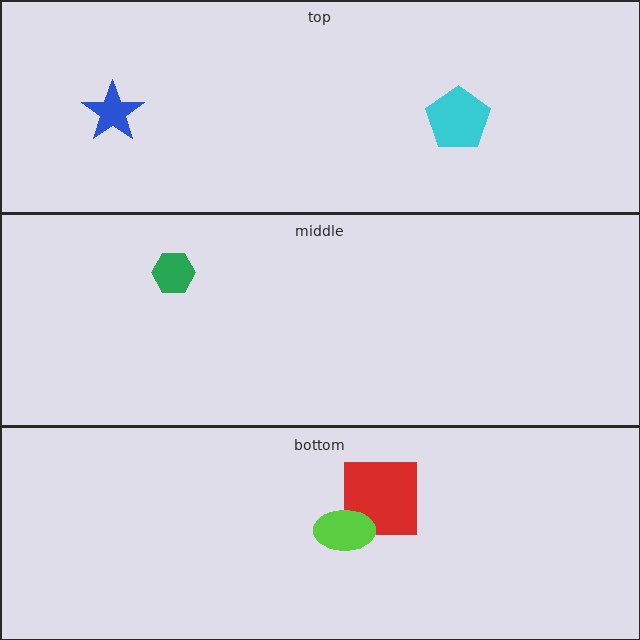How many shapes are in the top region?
2.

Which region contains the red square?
The bottom region.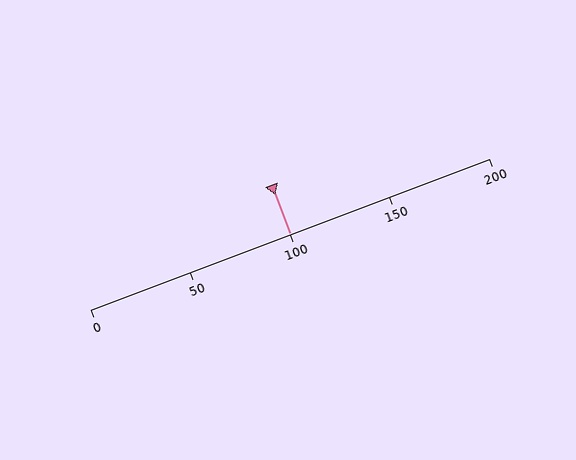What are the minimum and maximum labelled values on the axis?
The axis runs from 0 to 200.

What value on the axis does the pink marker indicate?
The marker indicates approximately 100.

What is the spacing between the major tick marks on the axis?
The major ticks are spaced 50 apart.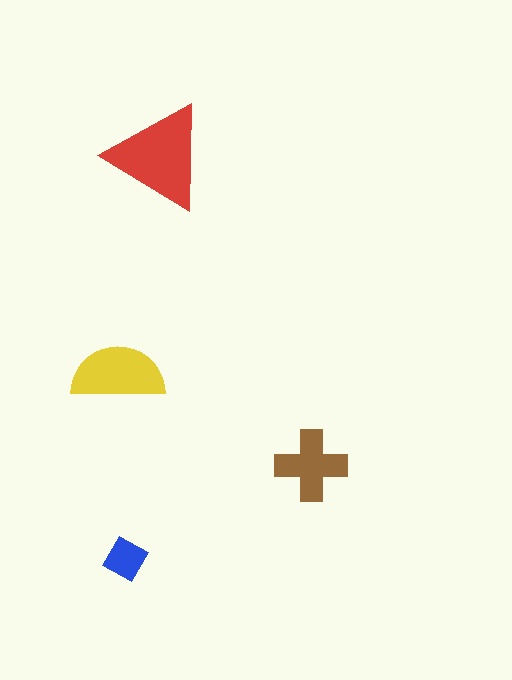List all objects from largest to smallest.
The red triangle, the yellow semicircle, the brown cross, the blue square.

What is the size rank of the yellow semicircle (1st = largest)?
2nd.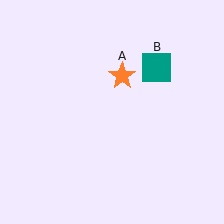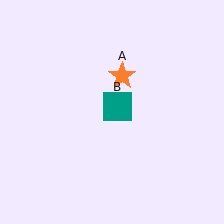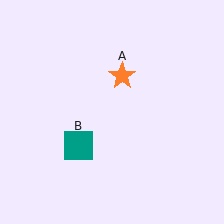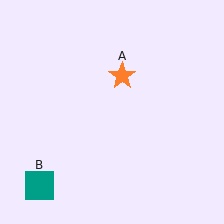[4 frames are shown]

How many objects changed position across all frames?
1 object changed position: teal square (object B).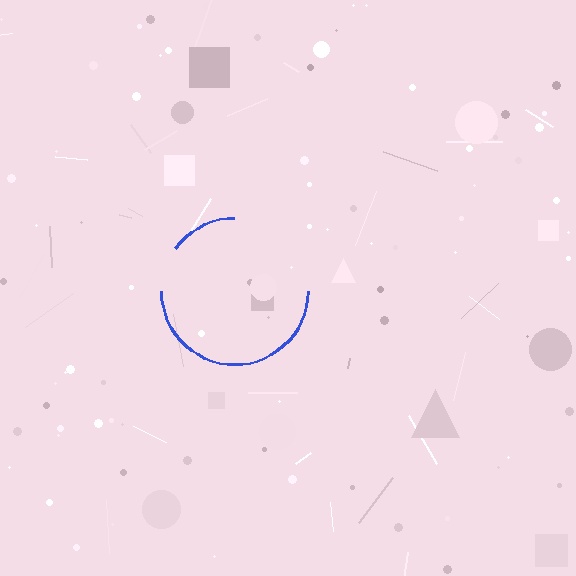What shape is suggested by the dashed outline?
The dashed outline suggests a circle.